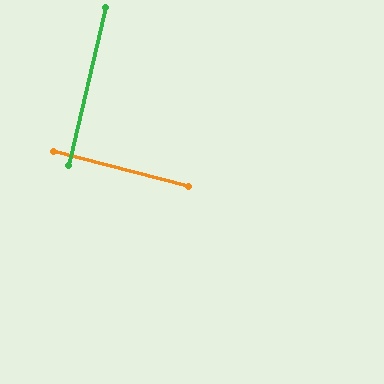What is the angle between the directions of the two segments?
Approximately 89 degrees.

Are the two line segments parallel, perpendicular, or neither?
Perpendicular — they meet at approximately 89°.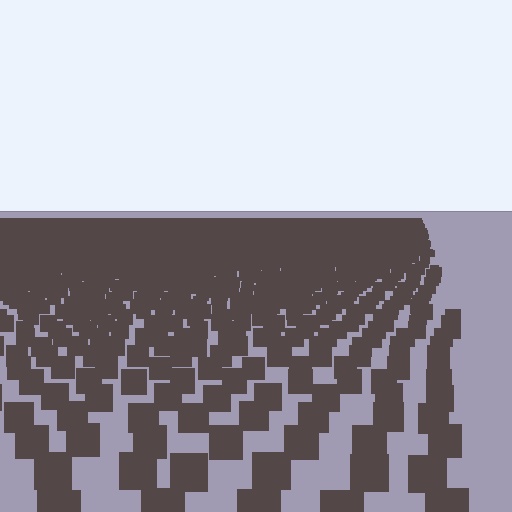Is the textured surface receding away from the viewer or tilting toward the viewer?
The surface is receding away from the viewer. Texture elements get smaller and denser toward the top.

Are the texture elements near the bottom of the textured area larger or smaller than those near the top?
Larger. Near the bottom, elements are closer to the viewer and appear at a bigger on-screen size.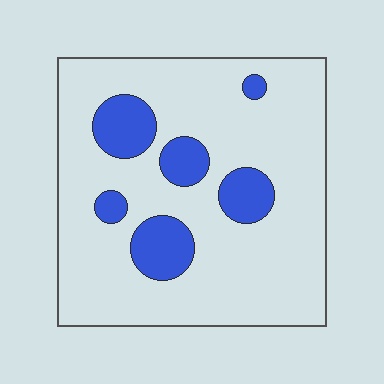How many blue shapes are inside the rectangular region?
6.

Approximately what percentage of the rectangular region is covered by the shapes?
Approximately 15%.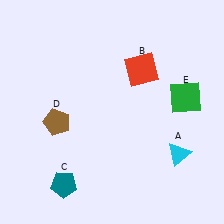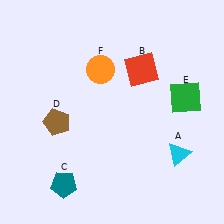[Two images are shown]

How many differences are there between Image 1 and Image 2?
There is 1 difference between the two images.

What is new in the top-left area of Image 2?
An orange circle (F) was added in the top-left area of Image 2.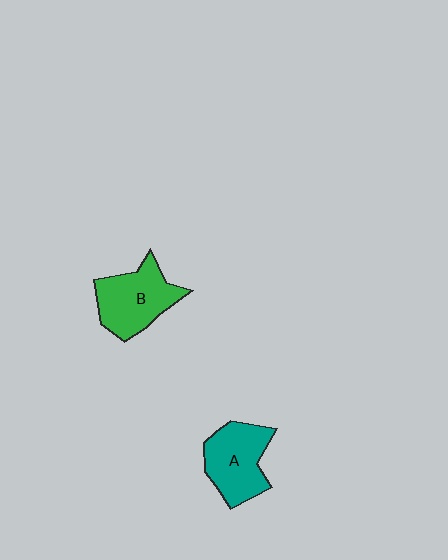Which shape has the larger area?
Shape B (green).